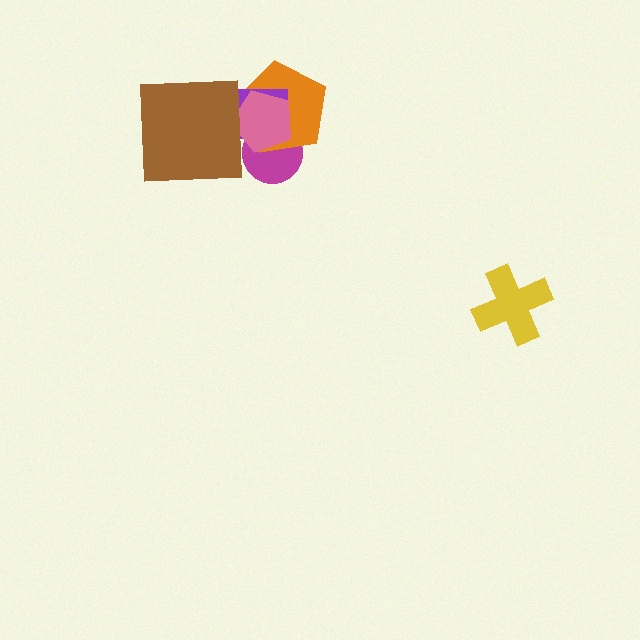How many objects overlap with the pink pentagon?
3 objects overlap with the pink pentagon.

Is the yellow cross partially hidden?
No, no other shape covers it.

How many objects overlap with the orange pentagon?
3 objects overlap with the orange pentagon.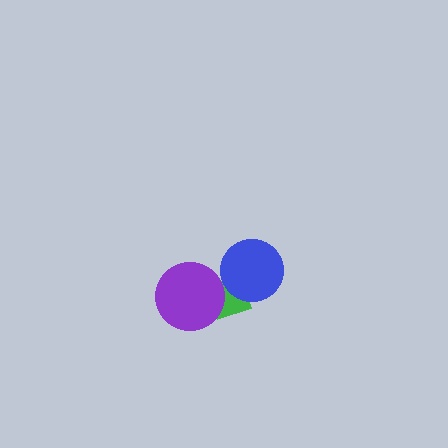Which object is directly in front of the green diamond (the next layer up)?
The purple circle is directly in front of the green diamond.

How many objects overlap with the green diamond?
2 objects overlap with the green diamond.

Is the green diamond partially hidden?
Yes, it is partially covered by another shape.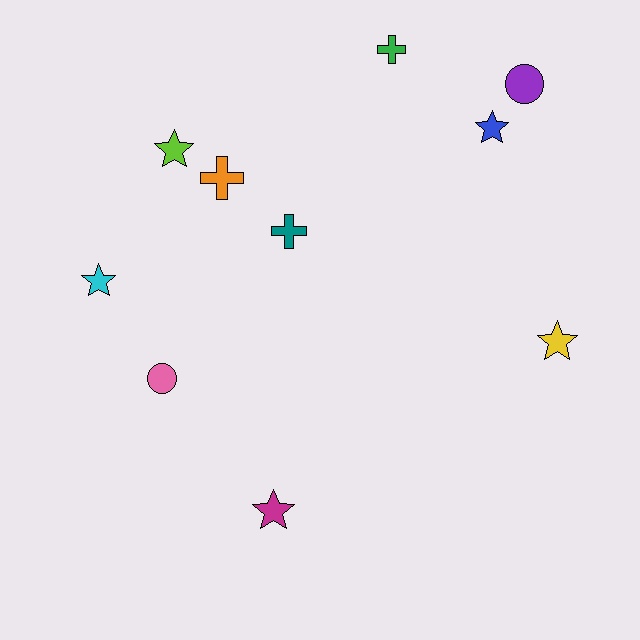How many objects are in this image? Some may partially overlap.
There are 10 objects.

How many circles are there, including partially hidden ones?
There are 2 circles.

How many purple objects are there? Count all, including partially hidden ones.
There is 1 purple object.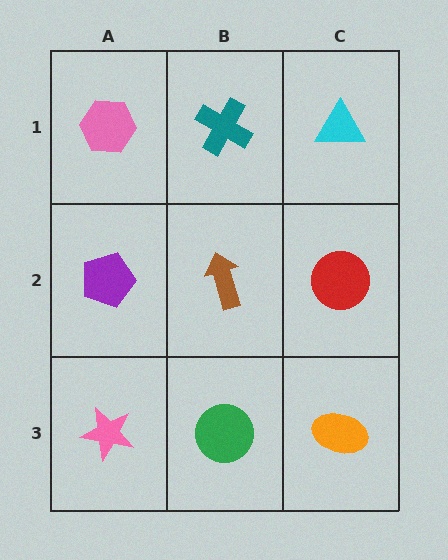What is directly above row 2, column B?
A teal cross.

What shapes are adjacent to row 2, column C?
A cyan triangle (row 1, column C), an orange ellipse (row 3, column C), a brown arrow (row 2, column B).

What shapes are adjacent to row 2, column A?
A pink hexagon (row 1, column A), a pink star (row 3, column A), a brown arrow (row 2, column B).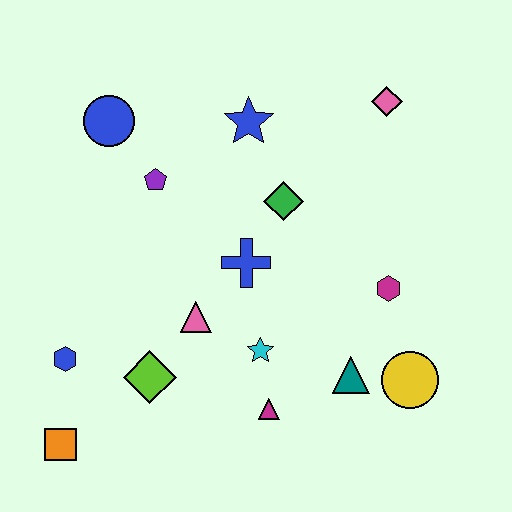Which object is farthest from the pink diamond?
The orange square is farthest from the pink diamond.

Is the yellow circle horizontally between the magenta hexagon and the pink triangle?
No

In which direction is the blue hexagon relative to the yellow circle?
The blue hexagon is to the left of the yellow circle.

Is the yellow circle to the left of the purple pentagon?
No